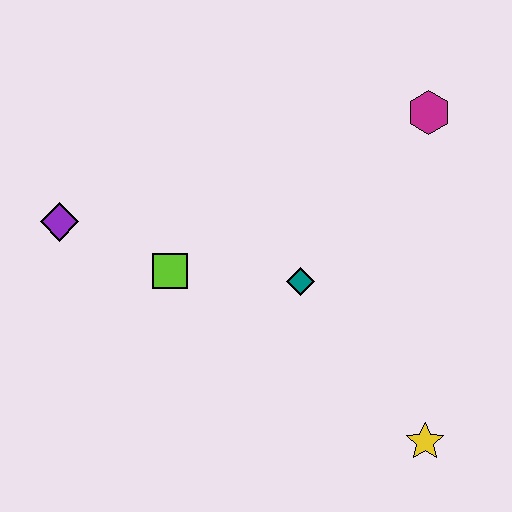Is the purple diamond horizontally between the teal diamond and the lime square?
No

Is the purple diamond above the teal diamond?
Yes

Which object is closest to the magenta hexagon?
The teal diamond is closest to the magenta hexagon.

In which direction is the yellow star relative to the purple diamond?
The yellow star is to the right of the purple diamond.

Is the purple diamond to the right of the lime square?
No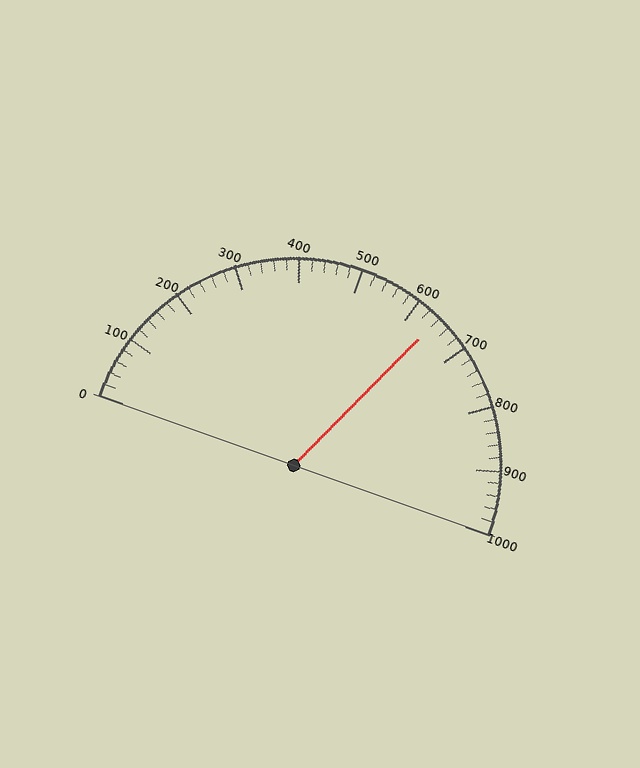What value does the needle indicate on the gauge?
The needle indicates approximately 640.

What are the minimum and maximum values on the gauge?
The gauge ranges from 0 to 1000.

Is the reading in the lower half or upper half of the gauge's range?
The reading is in the upper half of the range (0 to 1000).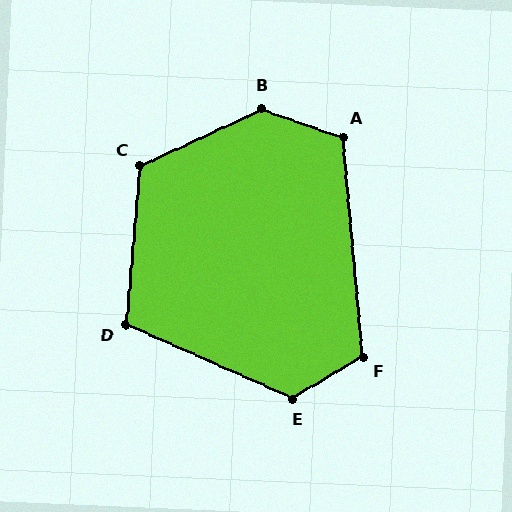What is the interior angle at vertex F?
Approximately 115 degrees (obtuse).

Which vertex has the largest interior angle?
B, at approximately 136 degrees.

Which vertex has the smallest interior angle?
D, at approximately 109 degrees.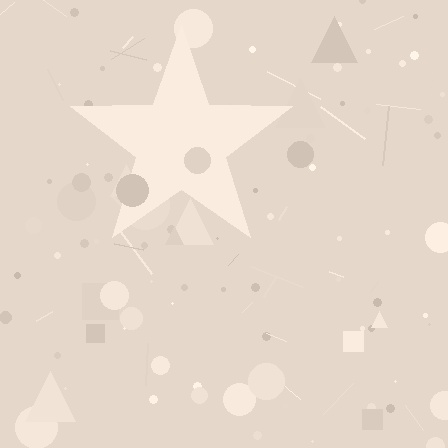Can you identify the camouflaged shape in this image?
The camouflaged shape is a star.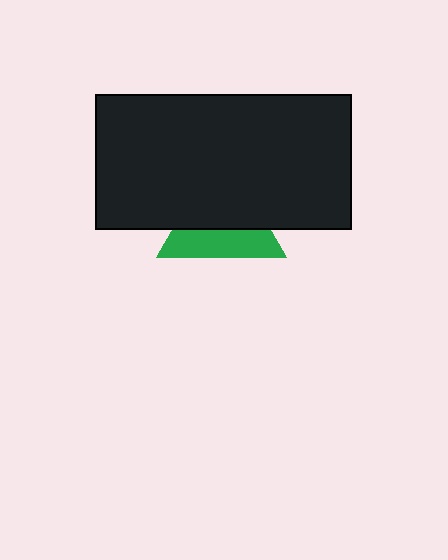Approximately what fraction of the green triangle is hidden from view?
Roughly 57% of the green triangle is hidden behind the black rectangle.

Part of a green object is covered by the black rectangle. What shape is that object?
It is a triangle.